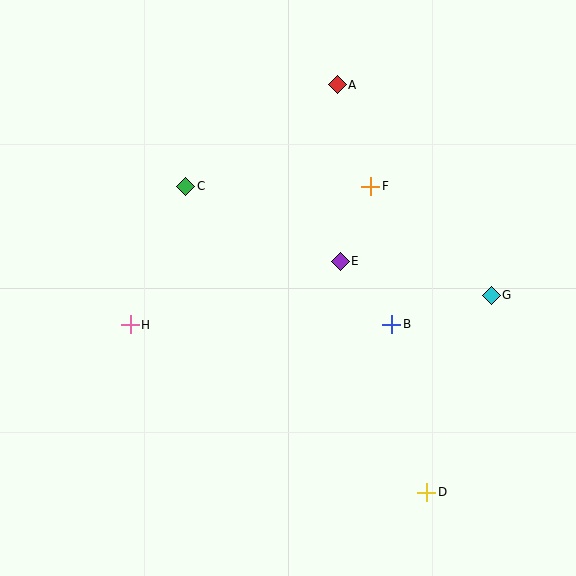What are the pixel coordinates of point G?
Point G is at (491, 295).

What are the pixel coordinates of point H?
Point H is at (130, 325).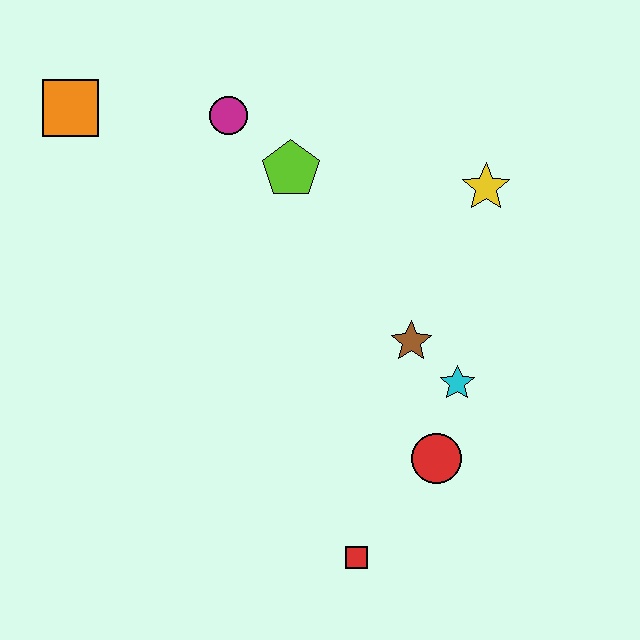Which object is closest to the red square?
The red circle is closest to the red square.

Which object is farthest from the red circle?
The orange square is farthest from the red circle.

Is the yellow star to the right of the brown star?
Yes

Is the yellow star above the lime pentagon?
No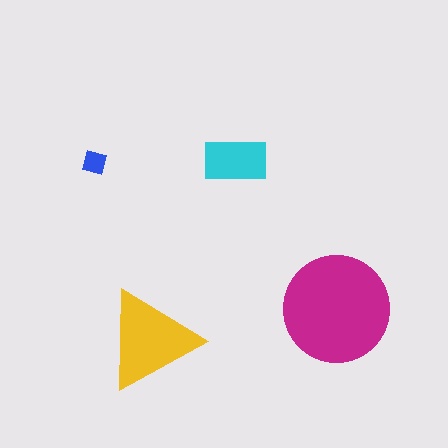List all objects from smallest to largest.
The blue diamond, the cyan rectangle, the yellow triangle, the magenta circle.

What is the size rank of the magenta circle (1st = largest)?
1st.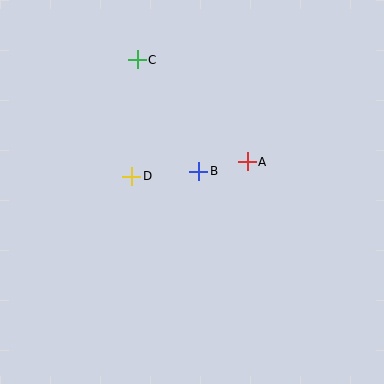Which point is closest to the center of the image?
Point B at (199, 171) is closest to the center.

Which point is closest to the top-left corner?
Point C is closest to the top-left corner.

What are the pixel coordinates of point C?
Point C is at (137, 60).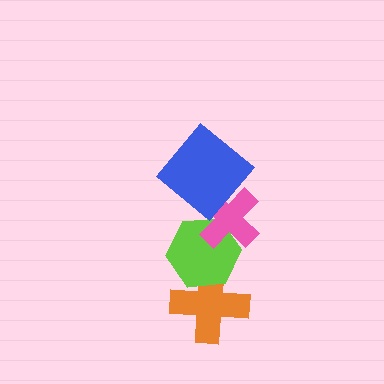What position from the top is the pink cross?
The pink cross is 2nd from the top.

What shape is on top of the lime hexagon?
The pink cross is on top of the lime hexagon.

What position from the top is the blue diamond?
The blue diamond is 1st from the top.